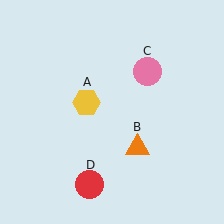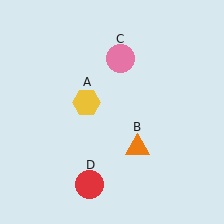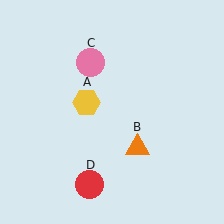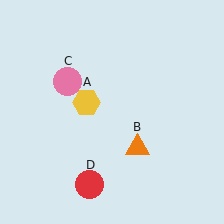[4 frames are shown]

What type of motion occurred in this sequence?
The pink circle (object C) rotated counterclockwise around the center of the scene.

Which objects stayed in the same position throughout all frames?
Yellow hexagon (object A) and orange triangle (object B) and red circle (object D) remained stationary.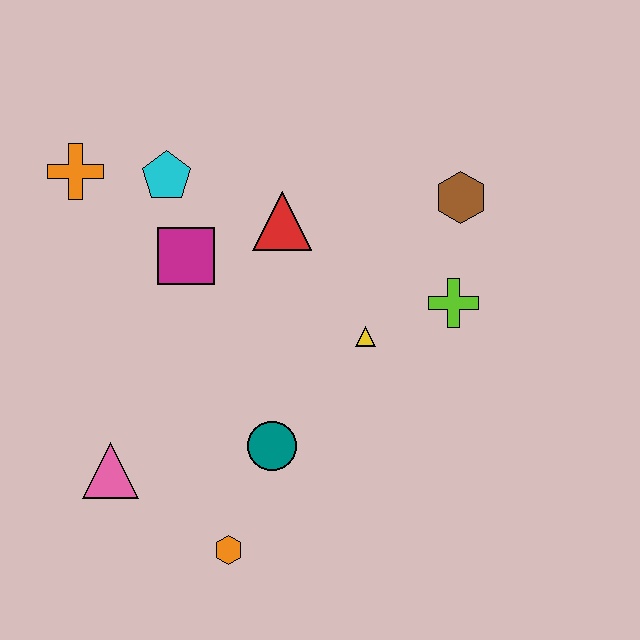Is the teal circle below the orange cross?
Yes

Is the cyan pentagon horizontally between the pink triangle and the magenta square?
Yes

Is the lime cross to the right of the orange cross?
Yes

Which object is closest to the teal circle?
The orange hexagon is closest to the teal circle.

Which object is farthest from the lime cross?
The orange cross is farthest from the lime cross.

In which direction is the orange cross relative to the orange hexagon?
The orange cross is above the orange hexagon.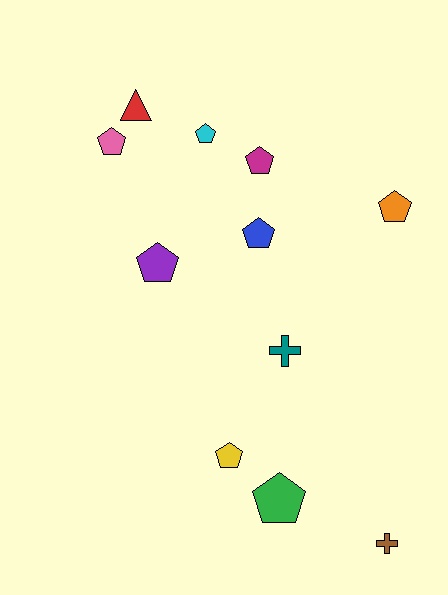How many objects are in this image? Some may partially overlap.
There are 11 objects.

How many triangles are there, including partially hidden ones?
There is 1 triangle.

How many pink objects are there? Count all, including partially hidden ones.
There is 1 pink object.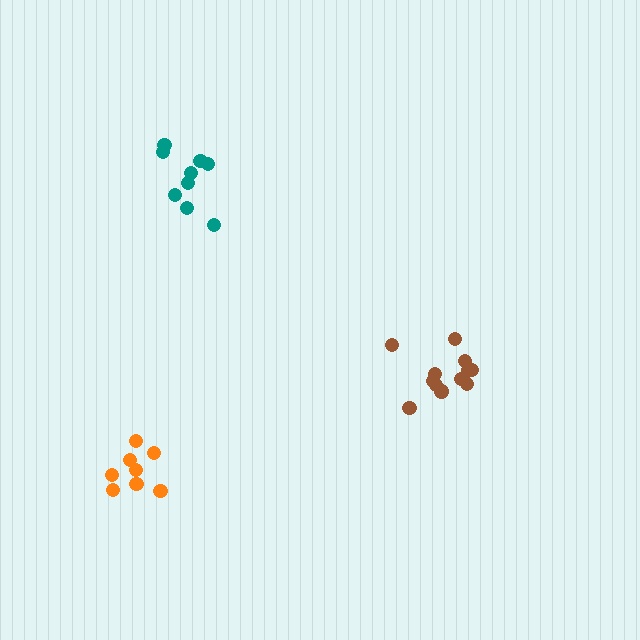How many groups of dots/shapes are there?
There are 3 groups.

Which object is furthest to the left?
The orange cluster is leftmost.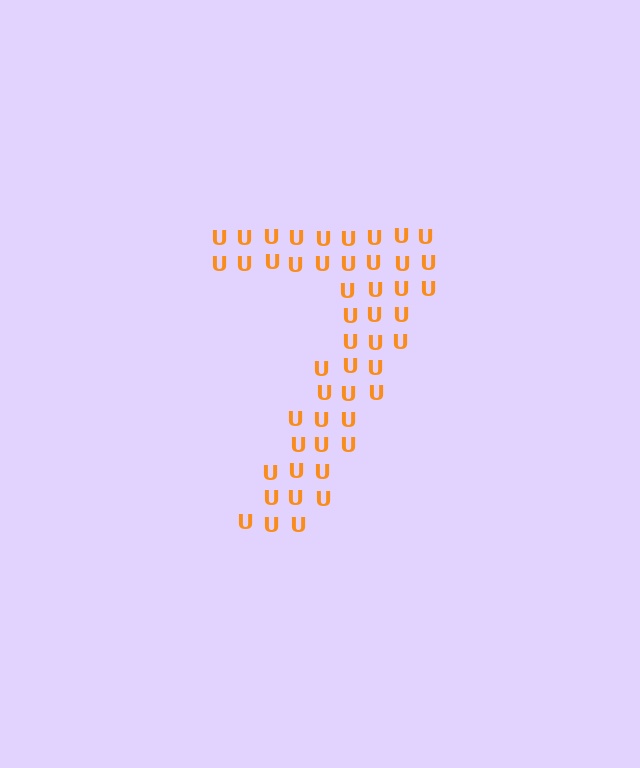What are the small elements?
The small elements are letter U's.